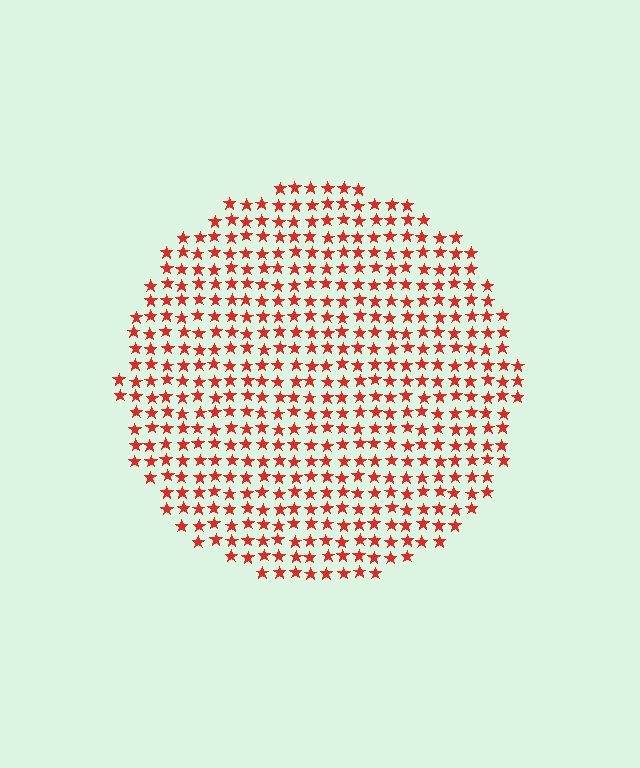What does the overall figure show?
The overall figure shows a circle.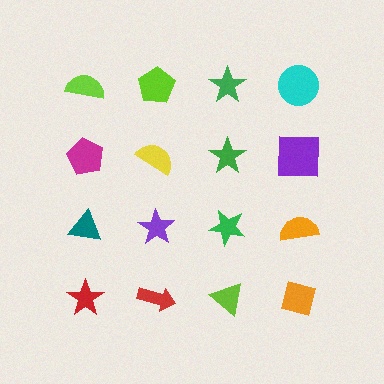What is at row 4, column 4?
An orange square.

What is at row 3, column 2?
A purple star.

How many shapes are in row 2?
4 shapes.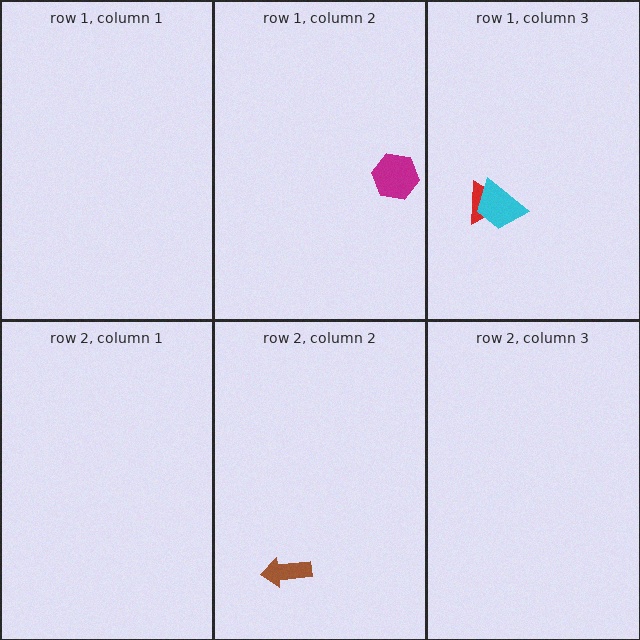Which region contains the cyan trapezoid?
The row 1, column 3 region.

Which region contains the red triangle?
The row 1, column 3 region.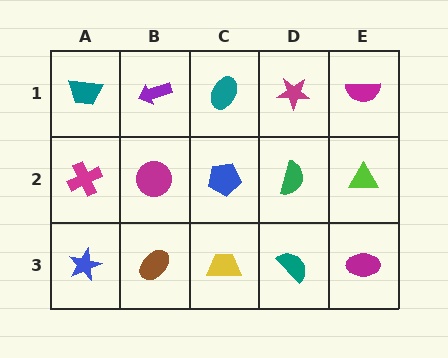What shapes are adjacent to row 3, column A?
A magenta cross (row 2, column A), a brown ellipse (row 3, column B).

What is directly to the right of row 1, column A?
A purple arrow.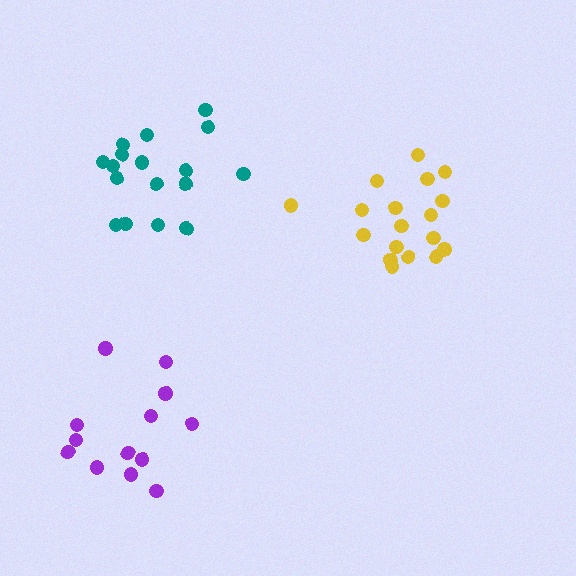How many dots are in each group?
Group 1: 17 dots, Group 2: 13 dots, Group 3: 18 dots (48 total).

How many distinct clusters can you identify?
There are 3 distinct clusters.